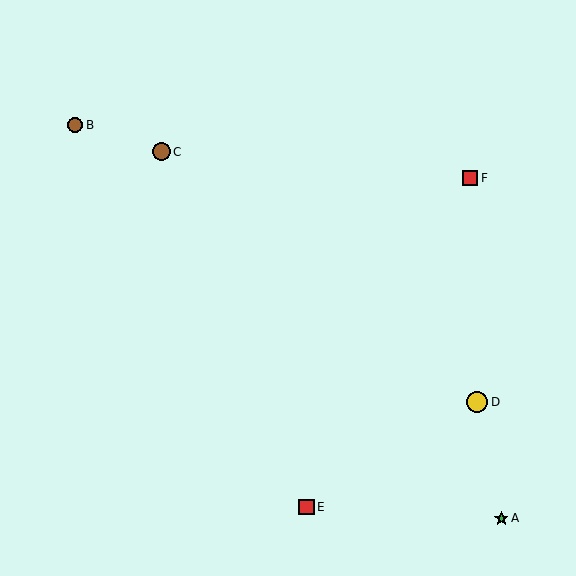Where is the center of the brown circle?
The center of the brown circle is at (161, 152).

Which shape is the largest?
The yellow circle (labeled D) is the largest.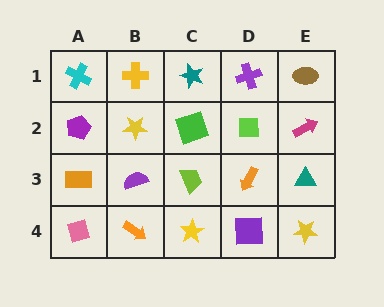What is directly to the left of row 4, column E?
A purple square.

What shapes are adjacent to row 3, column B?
A yellow star (row 2, column B), an orange arrow (row 4, column B), an orange rectangle (row 3, column A), a lime trapezoid (row 3, column C).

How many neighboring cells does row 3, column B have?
4.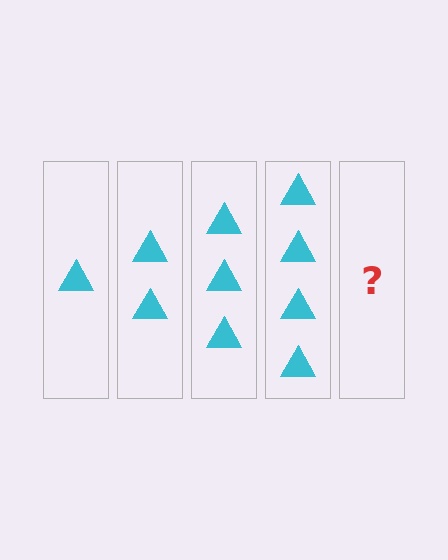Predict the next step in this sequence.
The next step is 5 triangles.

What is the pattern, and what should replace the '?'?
The pattern is that each step adds one more triangle. The '?' should be 5 triangles.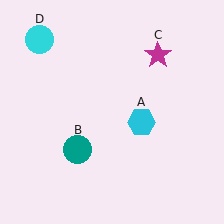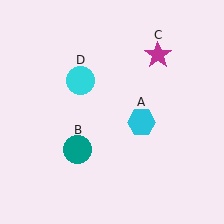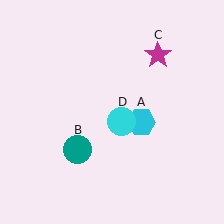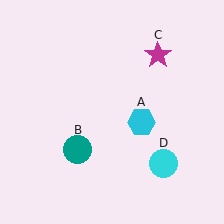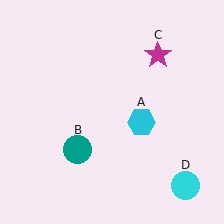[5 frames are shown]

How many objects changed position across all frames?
1 object changed position: cyan circle (object D).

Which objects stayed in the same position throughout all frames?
Cyan hexagon (object A) and teal circle (object B) and magenta star (object C) remained stationary.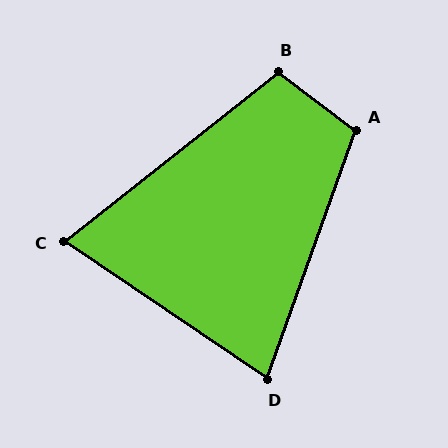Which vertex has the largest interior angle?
A, at approximately 108 degrees.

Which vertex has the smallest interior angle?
C, at approximately 72 degrees.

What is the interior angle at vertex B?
Approximately 104 degrees (obtuse).